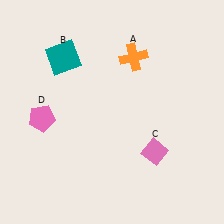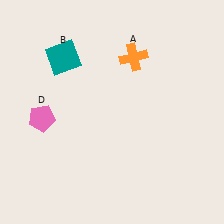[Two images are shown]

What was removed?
The pink diamond (C) was removed in Image 2.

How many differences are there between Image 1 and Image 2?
There is 1 difference between the two images.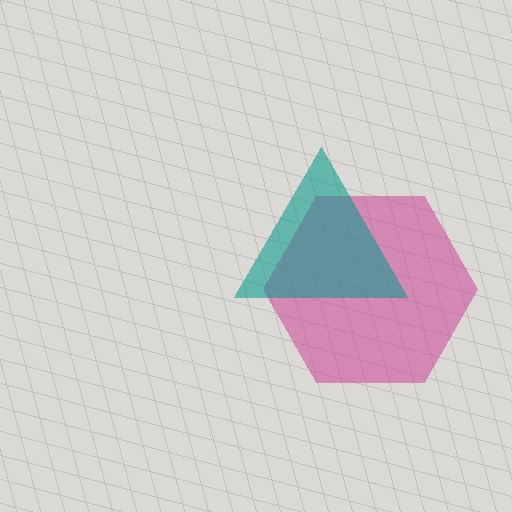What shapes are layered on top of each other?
The layered shapes are: a magenta hexagon, a teal triangle.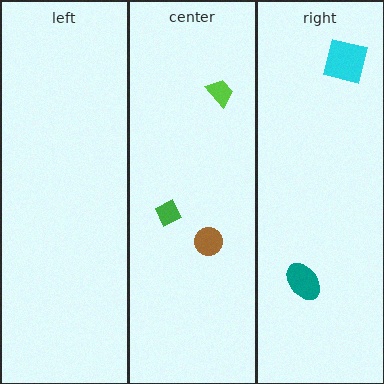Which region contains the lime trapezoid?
The center region.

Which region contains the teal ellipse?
The right region.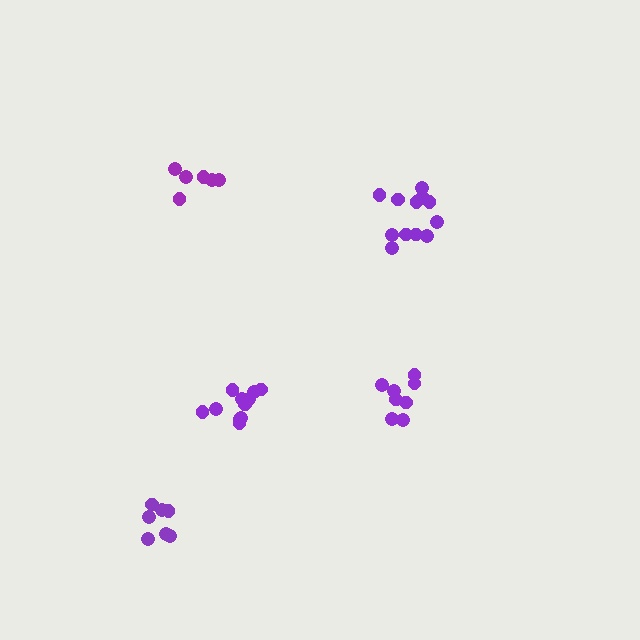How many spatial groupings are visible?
There are 5 spatial groupings.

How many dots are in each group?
Group 1: 6 dots, Group 2: 8 dots, Group 3: 11 dots, Group 4: 12 dots, Group 5: 7 dots (44 total).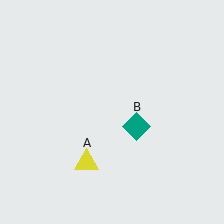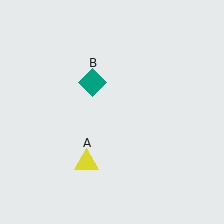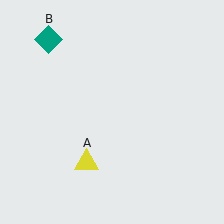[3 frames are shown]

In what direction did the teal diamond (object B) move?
The teal diamond (object B) moved up and to the left.